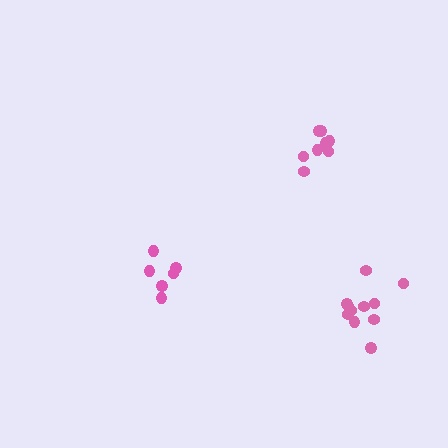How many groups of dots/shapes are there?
There are 3 groups.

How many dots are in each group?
Group 1: 6 dots, Group 2: 11 dots, Group 3: 9 dots (26 total).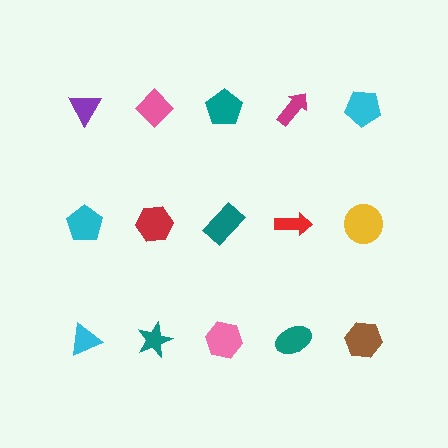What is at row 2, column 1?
A cyan pentagon.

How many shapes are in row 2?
5 shapes.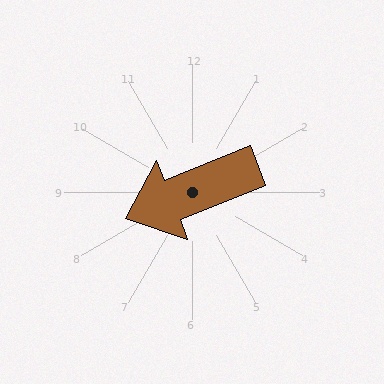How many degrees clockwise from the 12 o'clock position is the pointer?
Approximately 248 degrees.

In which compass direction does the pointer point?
West.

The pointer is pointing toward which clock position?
Roughly 8 o'clock.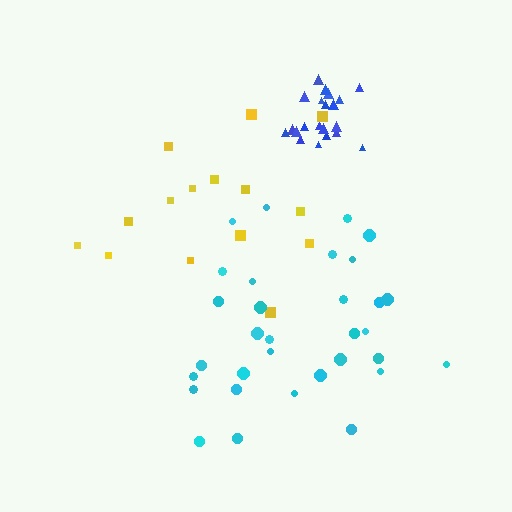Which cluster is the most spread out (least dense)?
Yellow.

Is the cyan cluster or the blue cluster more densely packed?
Blue.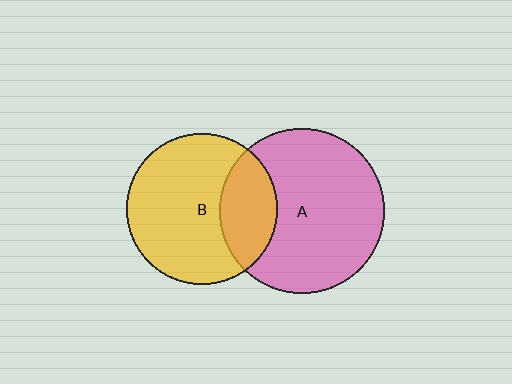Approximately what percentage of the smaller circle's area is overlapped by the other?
Approximately 25%.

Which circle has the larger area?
Circle A (pink).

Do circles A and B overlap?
Yes.